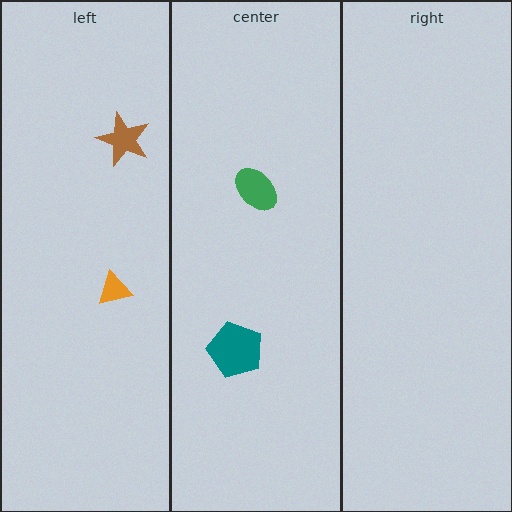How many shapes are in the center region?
2.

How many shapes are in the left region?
2.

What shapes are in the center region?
The green ellipse, the teal pentagon.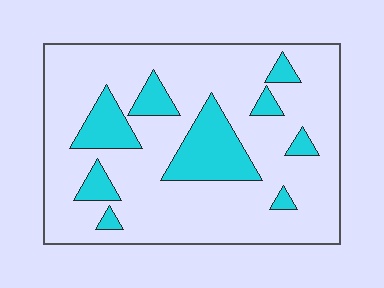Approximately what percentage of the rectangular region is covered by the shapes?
Approximately 20%.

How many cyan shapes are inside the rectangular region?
9.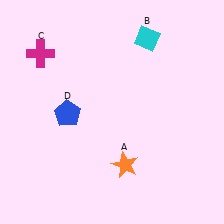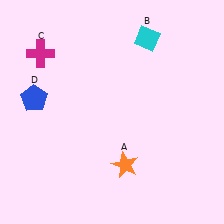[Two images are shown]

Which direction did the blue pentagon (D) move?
The blue pentagon (D) moved left.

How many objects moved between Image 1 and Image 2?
1 object moved between the two images.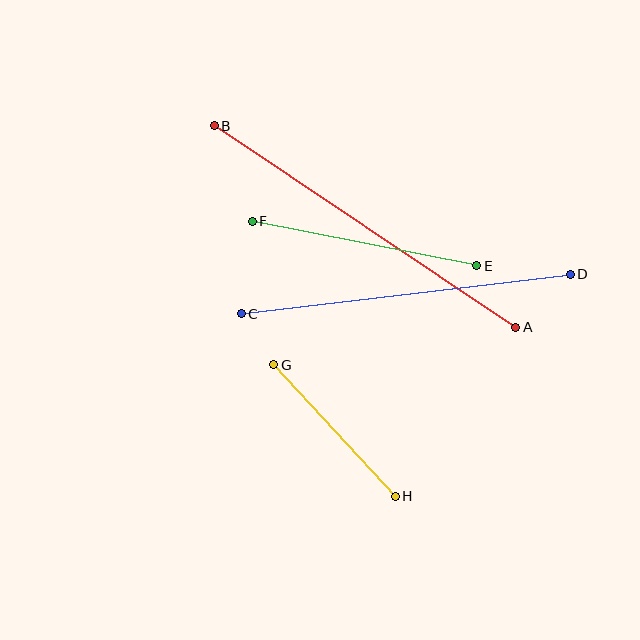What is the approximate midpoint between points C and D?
The midpoint is at approximately (406, 294) pixels.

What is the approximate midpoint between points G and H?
The midpoint is at approximately (335, 431) pixels.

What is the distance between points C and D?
The distance is approximately 331 pixels.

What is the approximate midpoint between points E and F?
The midpoint is at approximately (365, 244) pixels.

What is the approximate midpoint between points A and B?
The midpoint is at approximately (365, 227) pixels.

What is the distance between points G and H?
The distance is approximately 179 pixels.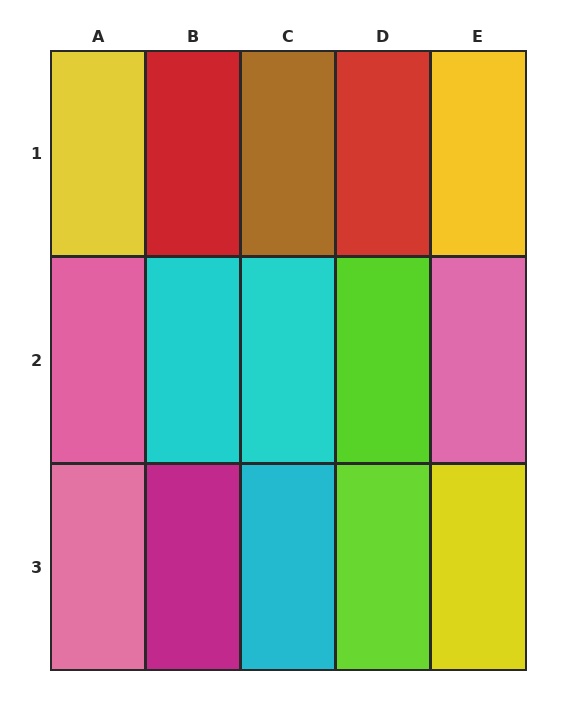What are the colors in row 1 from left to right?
Yellow, red, brown, red, yellow.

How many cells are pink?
3 cells are pink.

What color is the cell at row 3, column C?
Cyan.